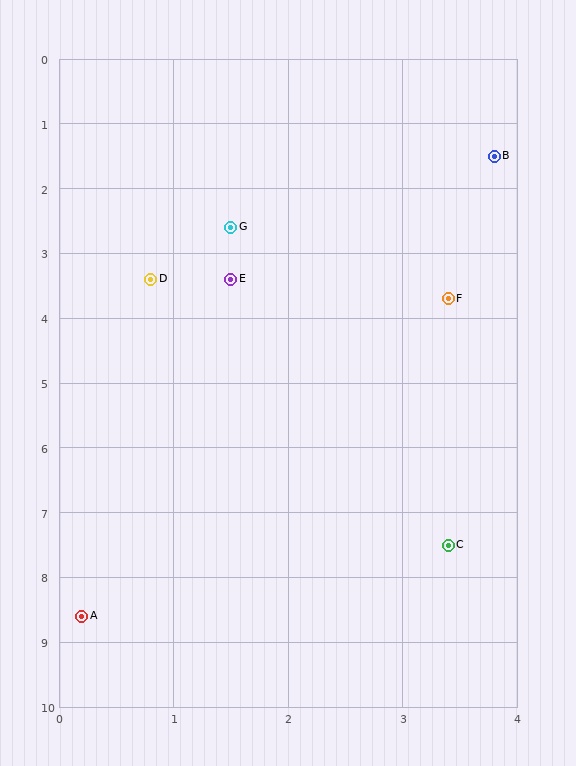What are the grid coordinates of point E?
Point E is at approximately (1.5, 3.4).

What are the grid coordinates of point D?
Point D is at approximately (0.8, 3.4).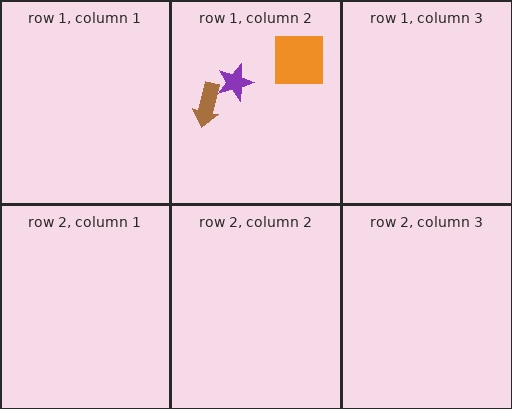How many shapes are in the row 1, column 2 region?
3.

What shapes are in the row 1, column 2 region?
The orange square, the brown arrow, the purple star.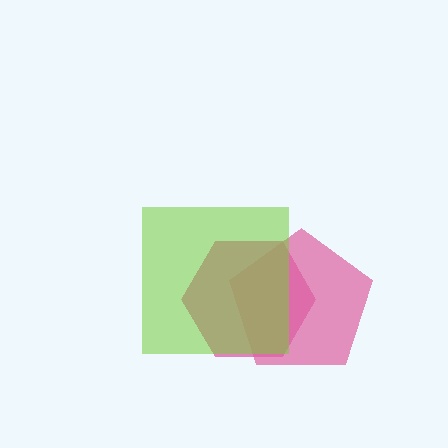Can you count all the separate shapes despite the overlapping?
Yes, there are 3 separate shapes.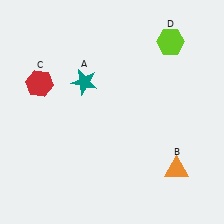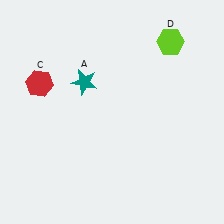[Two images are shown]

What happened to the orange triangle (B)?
The orange triangle (B) was removed in Image 2. It was in the bottom-right area of Image 1.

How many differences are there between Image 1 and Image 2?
There is 1 difference between the two images.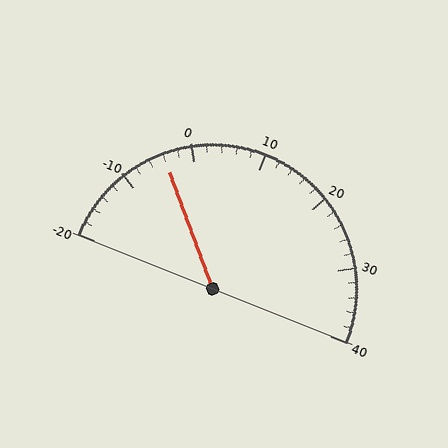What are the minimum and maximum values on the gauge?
The gauge ranges from -20 to 40.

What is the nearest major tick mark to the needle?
The nearest major tick mark is 0.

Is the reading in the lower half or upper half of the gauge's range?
The reading is in the lower half of the range (-20 to 40).